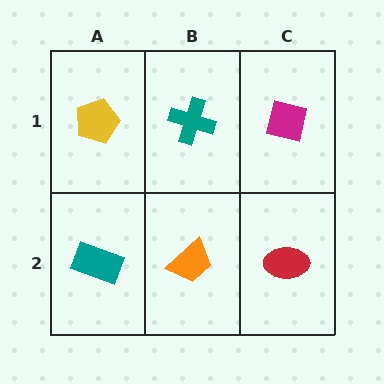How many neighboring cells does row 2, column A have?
2.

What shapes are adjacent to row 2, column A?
A yellow pentagon (row 1, column A), an orange trapezoid (row 2, column B).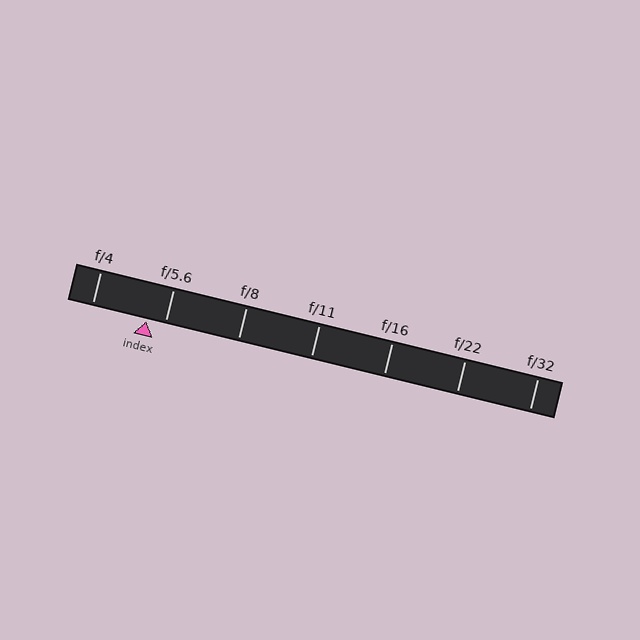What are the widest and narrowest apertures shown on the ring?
The widest aperture shown is f/4 and the narrowest is f/32.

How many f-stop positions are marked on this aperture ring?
There are 7 f-stop positions marked.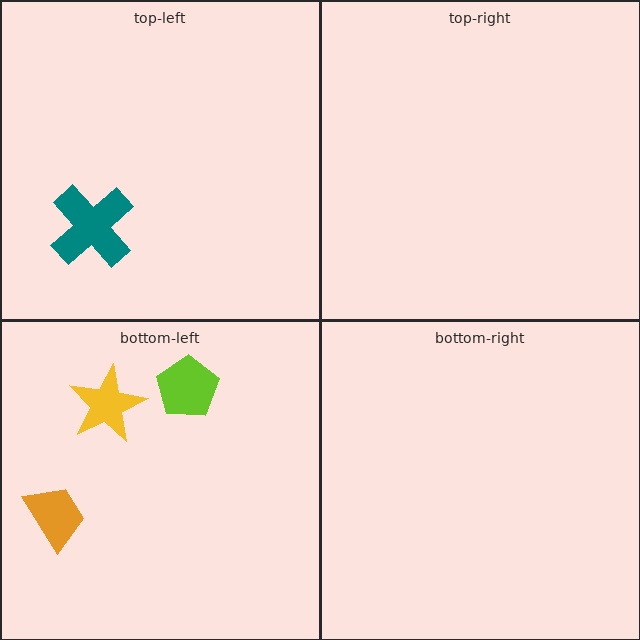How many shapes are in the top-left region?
1.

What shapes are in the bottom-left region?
The yellow star, the orange trapezoid, the lime pentagon.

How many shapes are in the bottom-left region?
3.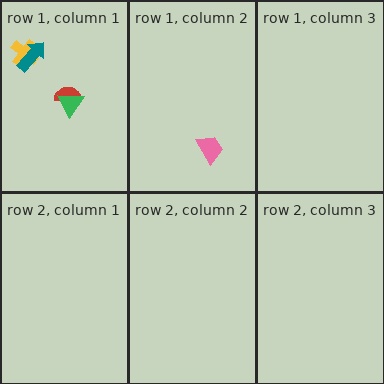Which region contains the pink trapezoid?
The row 1, column 2 region.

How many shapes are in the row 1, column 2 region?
1.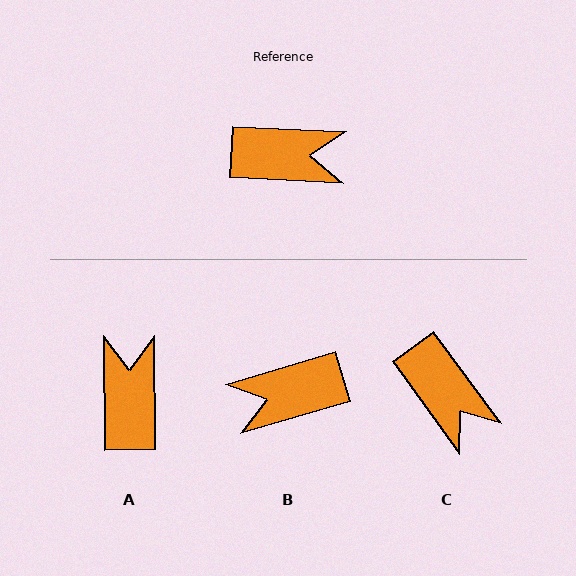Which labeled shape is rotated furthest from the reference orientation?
B, about 161 degrees away.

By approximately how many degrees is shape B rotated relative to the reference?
Approximately 161 degrees clockwise.